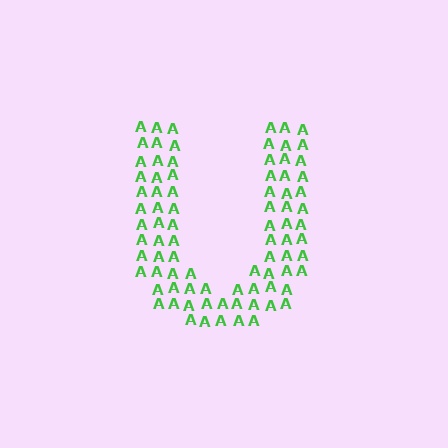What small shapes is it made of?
It is made of small letter A's.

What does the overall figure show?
The overall figure shows the letter U.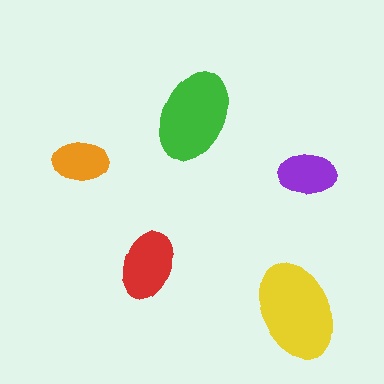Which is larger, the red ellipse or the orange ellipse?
The red one.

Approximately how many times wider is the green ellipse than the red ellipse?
About 1.5 times wider.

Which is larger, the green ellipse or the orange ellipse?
The green one.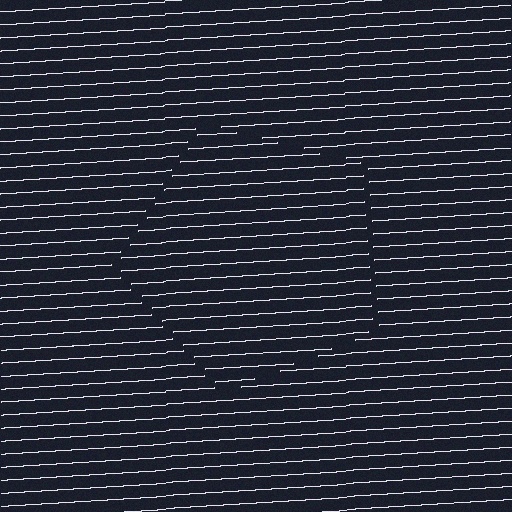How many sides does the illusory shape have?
5 sides — the line-ends trace a pentagon.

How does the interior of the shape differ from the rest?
The interior of the shape contains the same grating, shifted by half a period — the contour is defined by the phase discontinuity where line-ends from the inner and outer gratings abut.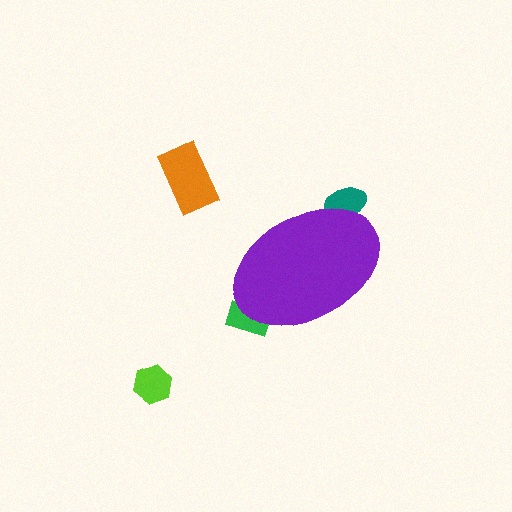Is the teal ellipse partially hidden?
Yes, the teal ellipse is partially hidden behind the purple ellipse.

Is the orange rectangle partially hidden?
No, the orange rectangle is fully visible.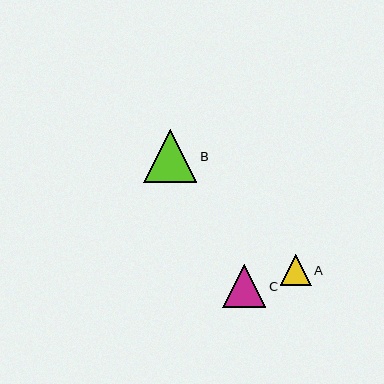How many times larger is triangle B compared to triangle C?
Triangle B is approximately 1.2 times the size of triangle C.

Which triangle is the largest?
Triangle B is the largest with a size of approximately 53 pixels.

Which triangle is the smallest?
Triangle A is the smallest with a size of approximately 31 pixels.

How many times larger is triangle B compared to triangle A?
Triangle B is approximately 1.7 times the size of triangle A.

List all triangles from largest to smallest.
From largest to smallest: B, C, A.